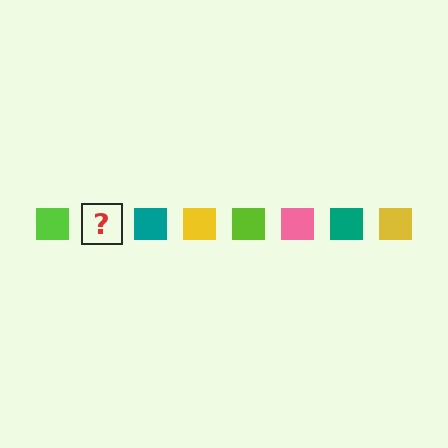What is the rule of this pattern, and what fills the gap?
The rule is that the pattern cycles through lime, pink, teal, yellow squares. The gap should be filled with a pink square.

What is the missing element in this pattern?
The missing element is a pink square.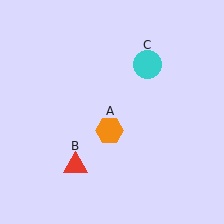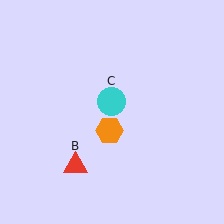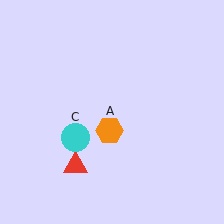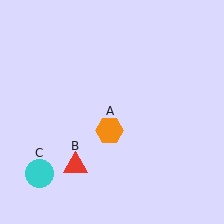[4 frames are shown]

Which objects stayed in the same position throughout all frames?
Orange hexagon (object A) and red triangle (object B) remained stationary.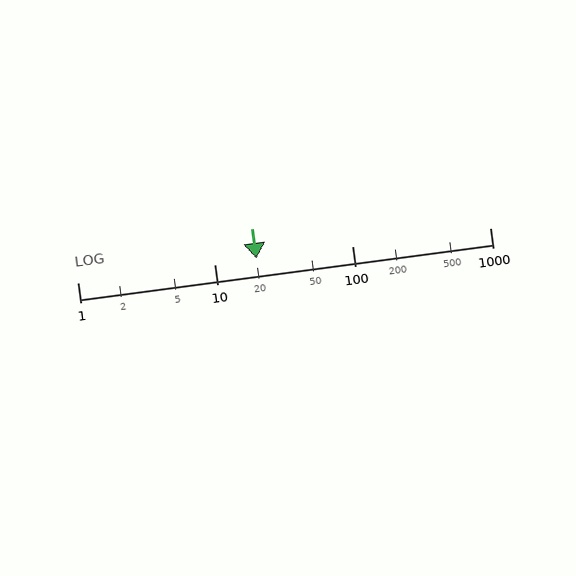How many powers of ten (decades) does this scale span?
The scale spans 3 decades, from 1 to 1000.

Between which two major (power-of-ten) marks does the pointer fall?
The pointer is between 10 and 100.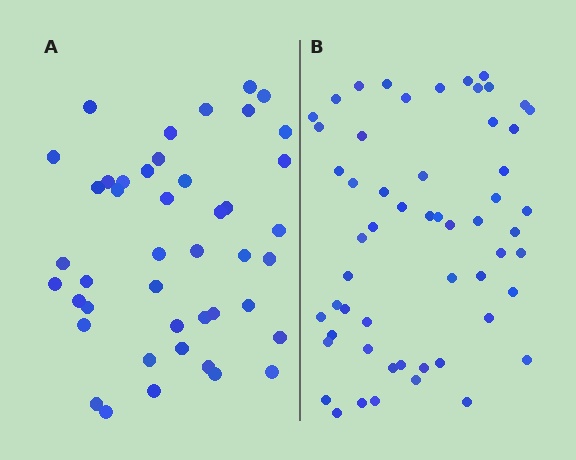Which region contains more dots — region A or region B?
Region B (the right region) has more dots.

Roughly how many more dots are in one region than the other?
Region B has roughly 12 or so more dots than region A.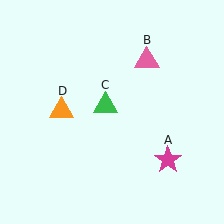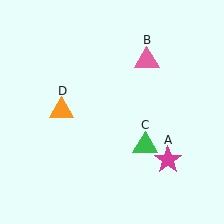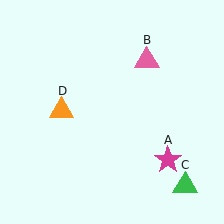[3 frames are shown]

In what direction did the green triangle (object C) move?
The green triangle (object C) moved down and to the right.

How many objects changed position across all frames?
1 object changed position: green triangle (object C).